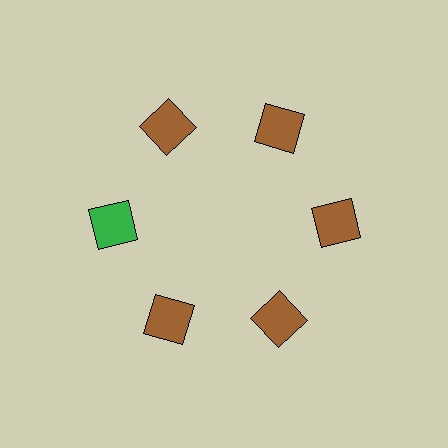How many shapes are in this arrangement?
There are 6 shapes arranged in a ring pattern.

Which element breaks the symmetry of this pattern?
The green square at roughly the 9 o'clock position breaks the symmetry. All other shapes are brown squares.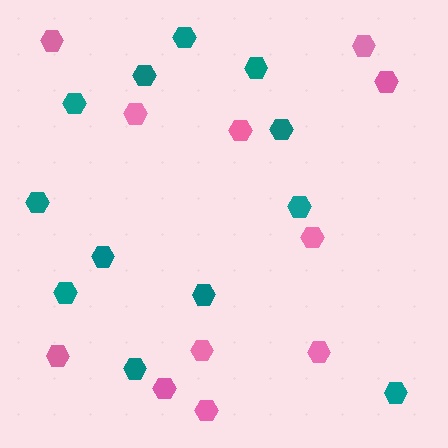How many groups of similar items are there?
There are 2 groups: one group of teal hexagons (12) and one group of pink hexagons (11).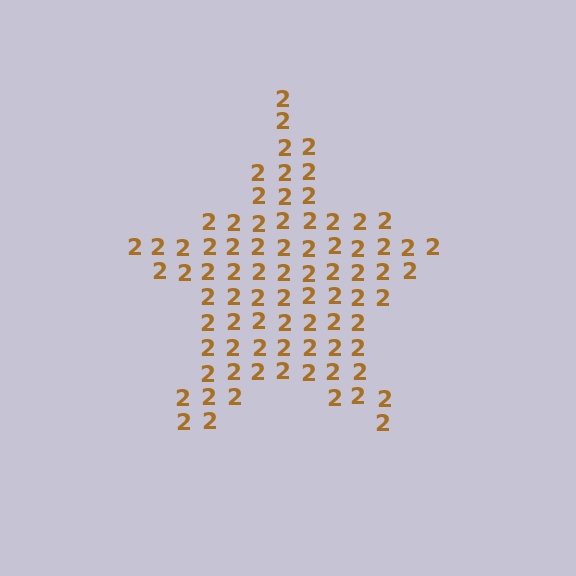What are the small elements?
The small elements are digit 2's.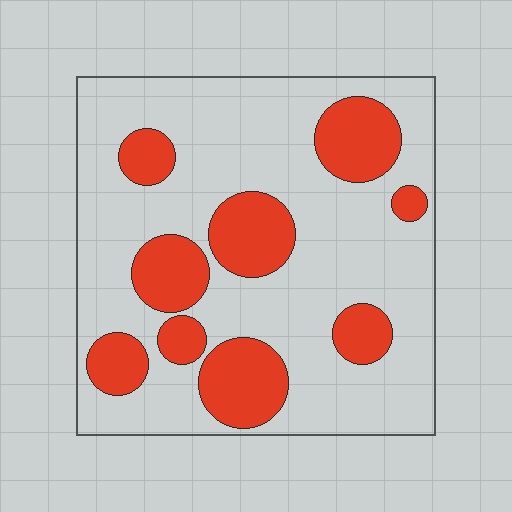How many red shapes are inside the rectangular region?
9.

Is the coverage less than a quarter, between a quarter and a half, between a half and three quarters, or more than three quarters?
Between a quarter and a half.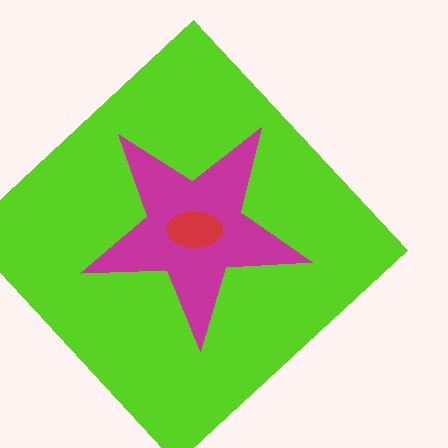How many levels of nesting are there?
3.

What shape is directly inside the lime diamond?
The magenta star.